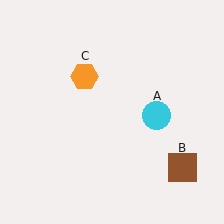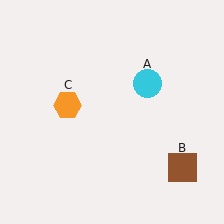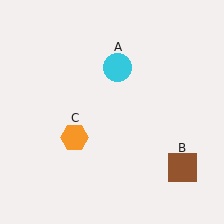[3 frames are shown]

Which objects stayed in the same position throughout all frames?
Brown square (object B) remained stationary.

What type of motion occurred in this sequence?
The cyan circle (object A), orange hexagon (object C) rotated counterclockwise around the center of the scene.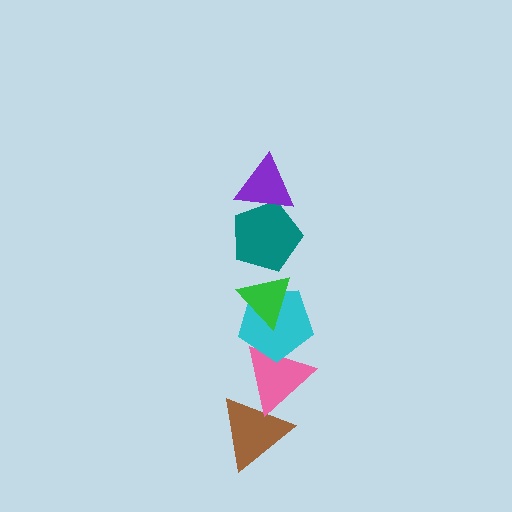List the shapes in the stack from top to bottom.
From top to bottom: the purple triangle, the teal pentagon, the green triangle, the cyan pentagon, the pink triangle, the brown triangle.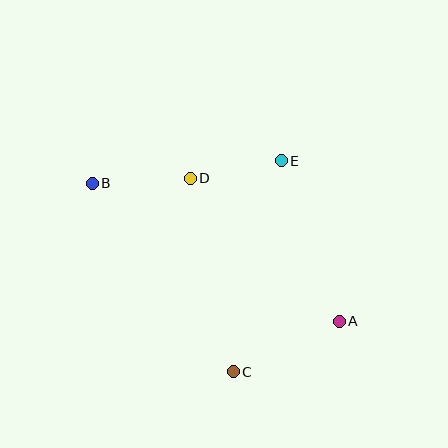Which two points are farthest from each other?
Points A and B are farthest from each other.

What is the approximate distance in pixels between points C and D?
The distance between C and D is approximately 198 pixels.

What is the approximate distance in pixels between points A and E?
The distance between A and E is approximately 171 pixels.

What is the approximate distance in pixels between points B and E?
The distance between B and E is approximately 190 pixels.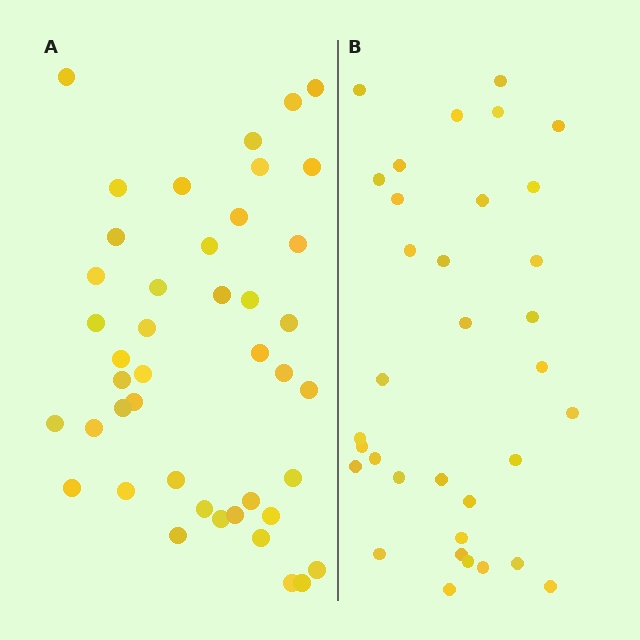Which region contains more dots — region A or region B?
Region A (the left region) has more dots.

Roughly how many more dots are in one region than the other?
Region A has roughly 8 or so more dots than region B.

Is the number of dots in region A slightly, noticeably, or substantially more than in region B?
Region A has noticeably more, but not dramatically so. The ratio is roughly 1.3 to 1.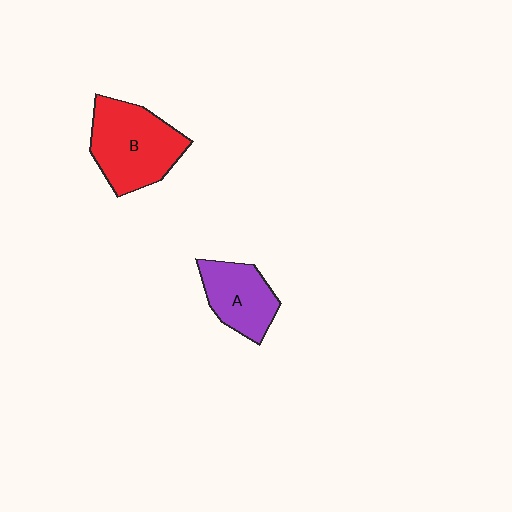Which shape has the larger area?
Shape B (red).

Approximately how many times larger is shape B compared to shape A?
Approximately 1.5 times.